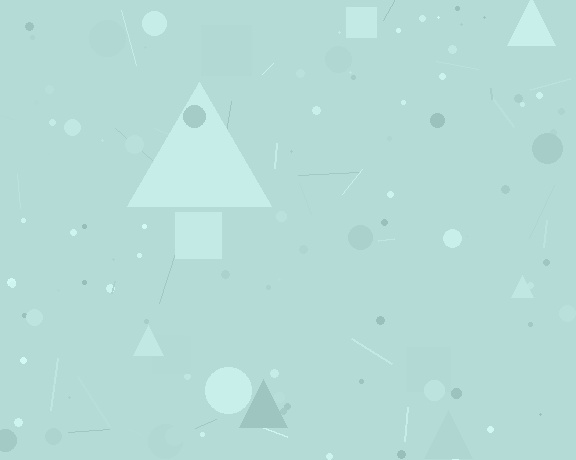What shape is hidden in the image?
A triangle is hidden in the image.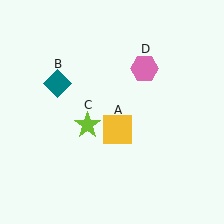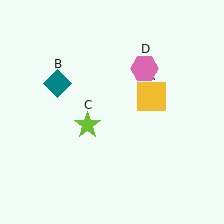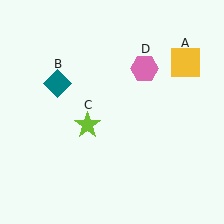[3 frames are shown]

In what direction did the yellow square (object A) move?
The yellow square (object A) moved up and to the right.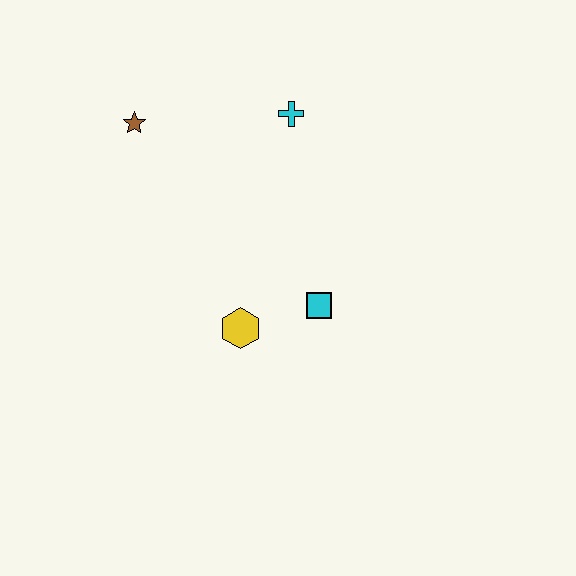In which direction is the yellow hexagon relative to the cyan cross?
The yellow hexagon is below the cyan cross.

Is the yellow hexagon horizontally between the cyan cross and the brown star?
Yes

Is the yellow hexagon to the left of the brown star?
No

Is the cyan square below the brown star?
Yes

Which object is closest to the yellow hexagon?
The cyan square is closest to the yellow hexagon.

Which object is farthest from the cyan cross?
The yellow hexagon is farthest from the cyan cross.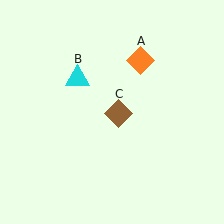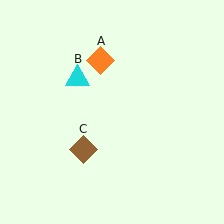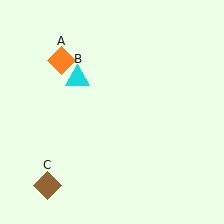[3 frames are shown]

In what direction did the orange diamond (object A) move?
The orange diamond (object A) moved left.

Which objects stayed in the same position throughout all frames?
Cyan triangle (object B) remained stationary.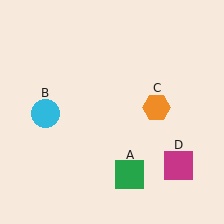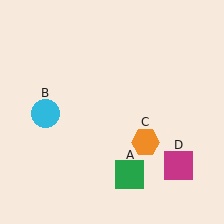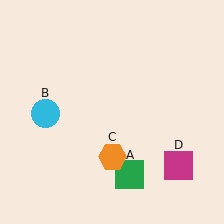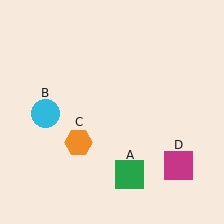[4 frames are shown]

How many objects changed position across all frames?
1 object changed position: orange hexagon (object C).